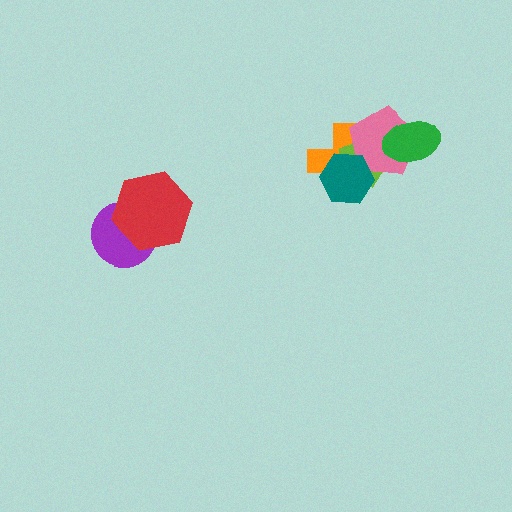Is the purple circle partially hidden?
Yes, it is partially covered by another shape.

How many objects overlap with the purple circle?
1 object overlaps with the purple circle.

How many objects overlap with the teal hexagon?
3 objects overlap with the teal hexagon.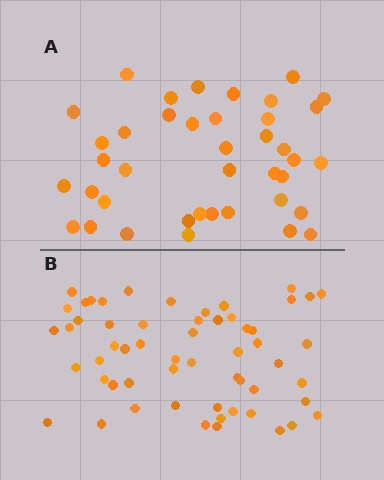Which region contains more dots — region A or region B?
Region B (the bottom region) has more dots.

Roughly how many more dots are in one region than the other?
Region B has approximately 15 more dots than region A.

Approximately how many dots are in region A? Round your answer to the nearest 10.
About 40 dots.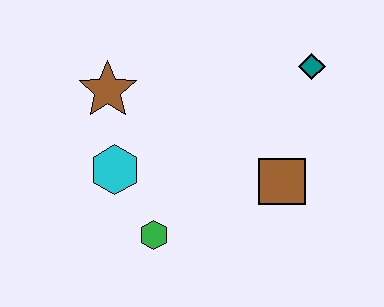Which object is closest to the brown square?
The teal diamond is closest to the brown square.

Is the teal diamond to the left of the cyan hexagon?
No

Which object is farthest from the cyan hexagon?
The teal diamond is farthest from the cyan hexagon.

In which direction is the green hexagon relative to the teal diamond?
The green hexagon is below the teal diamond.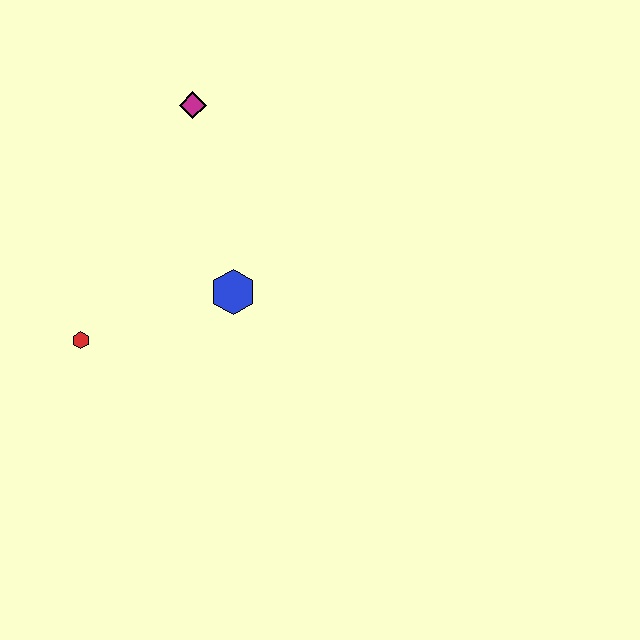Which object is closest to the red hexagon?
The blue hexagon is closest to the red hexagon.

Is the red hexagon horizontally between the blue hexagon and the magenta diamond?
No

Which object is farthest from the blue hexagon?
The magenta diamond is farthest from the blue hexagon.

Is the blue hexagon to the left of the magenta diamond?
No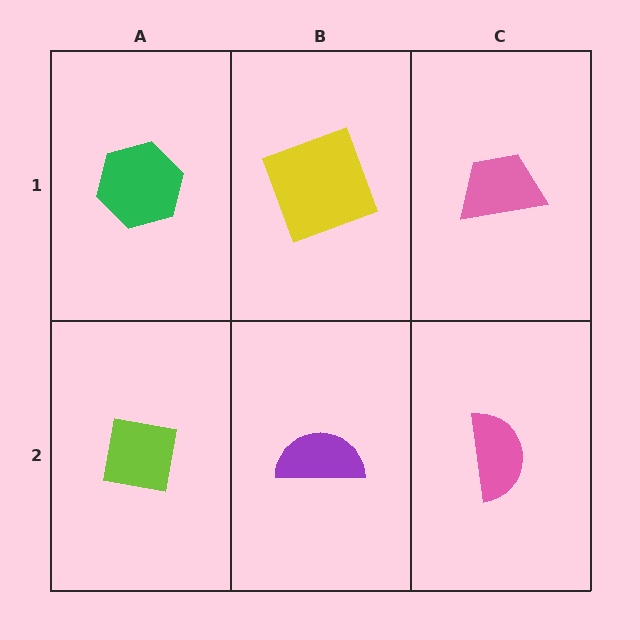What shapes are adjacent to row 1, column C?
A pink semicircle (row 2, column C), a yellow square (row 1, column B).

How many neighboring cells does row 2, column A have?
2.